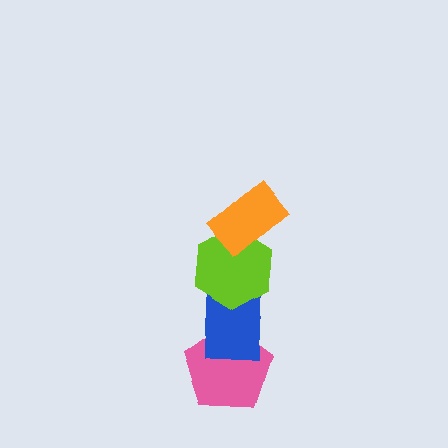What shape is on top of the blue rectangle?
The lime hexagon is on top of the blue rectangle.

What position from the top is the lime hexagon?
The lime hexagon is 2nd from the top.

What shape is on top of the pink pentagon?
The blue rectangle is on top of the pink pentagon.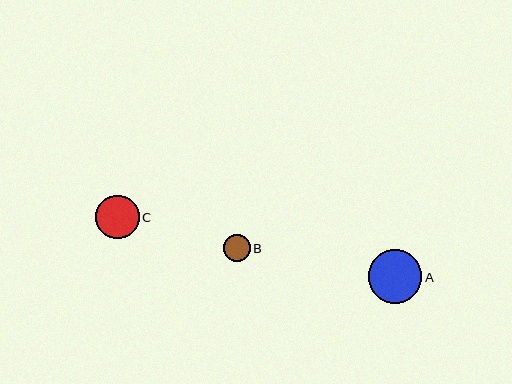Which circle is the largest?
Circle A is the largest with a size of approximately 54 pixels.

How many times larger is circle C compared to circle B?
Circle C is approximately 1.6 times the size of circle B.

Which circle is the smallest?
Circle B is the smallest with a size of approximately 27 pixels.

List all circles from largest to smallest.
From largest to smallest: A, C, B.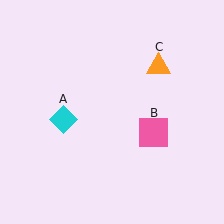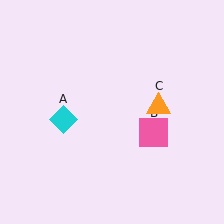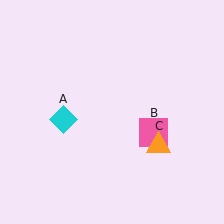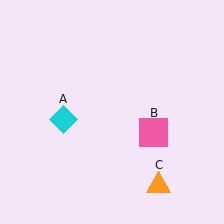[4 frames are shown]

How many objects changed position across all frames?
1 object changed position: orange triangle (object C).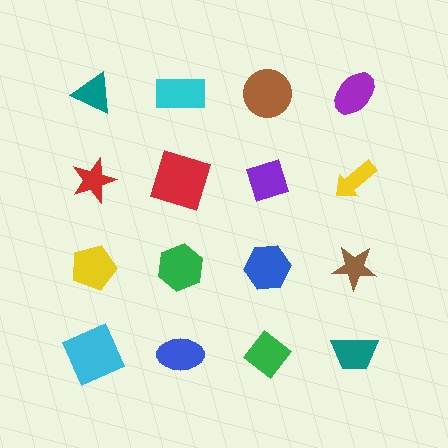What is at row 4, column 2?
A blue ellipse.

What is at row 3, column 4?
A brown star.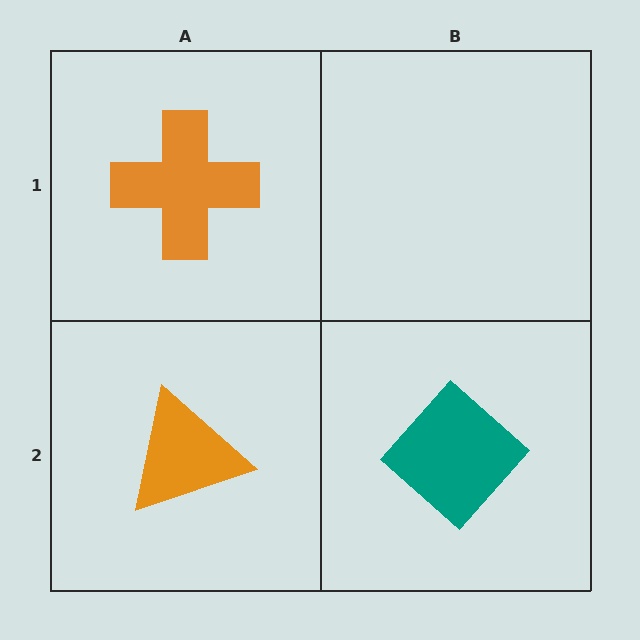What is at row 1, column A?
An orange cross.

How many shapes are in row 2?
2 shapes.